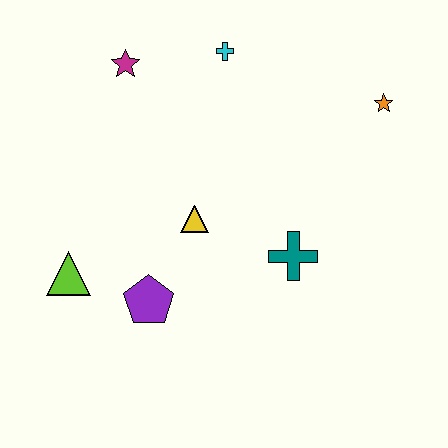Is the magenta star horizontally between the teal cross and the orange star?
No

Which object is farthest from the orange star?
The lime triangle is farthest from the orange star.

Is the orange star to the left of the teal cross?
No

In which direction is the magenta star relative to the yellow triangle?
The magenta star is above the yellow triangle.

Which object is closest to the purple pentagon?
The lime triangle is closest to the purple pentagon.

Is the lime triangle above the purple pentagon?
Yes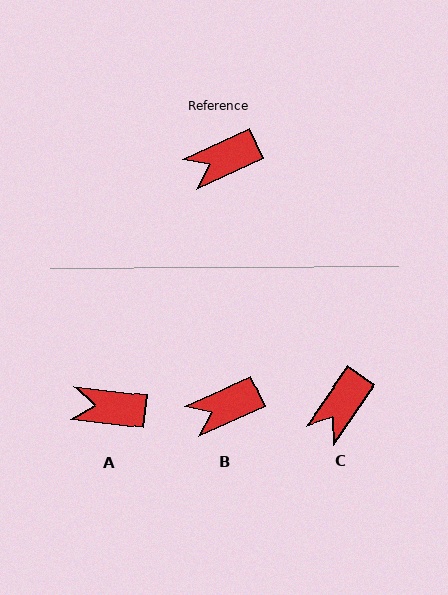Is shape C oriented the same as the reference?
No, it is off by about 30 degrees.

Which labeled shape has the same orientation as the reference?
B.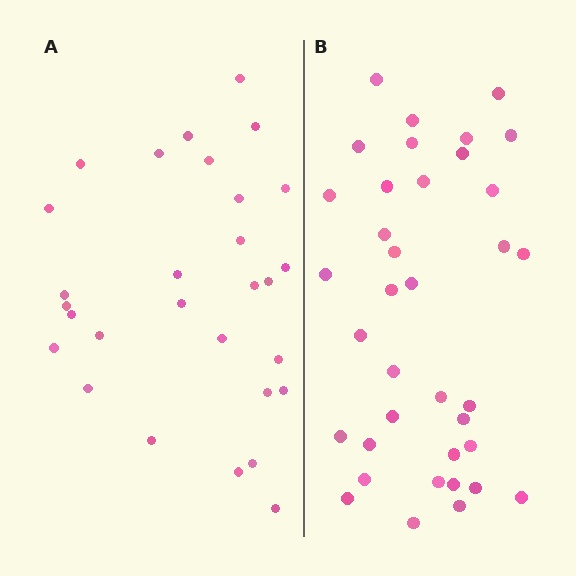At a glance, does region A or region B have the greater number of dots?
Region B (the right region) has more dots.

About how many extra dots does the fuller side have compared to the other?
Region B has roughly 8 or so more dots than region A.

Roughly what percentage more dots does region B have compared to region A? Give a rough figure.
About 30% more.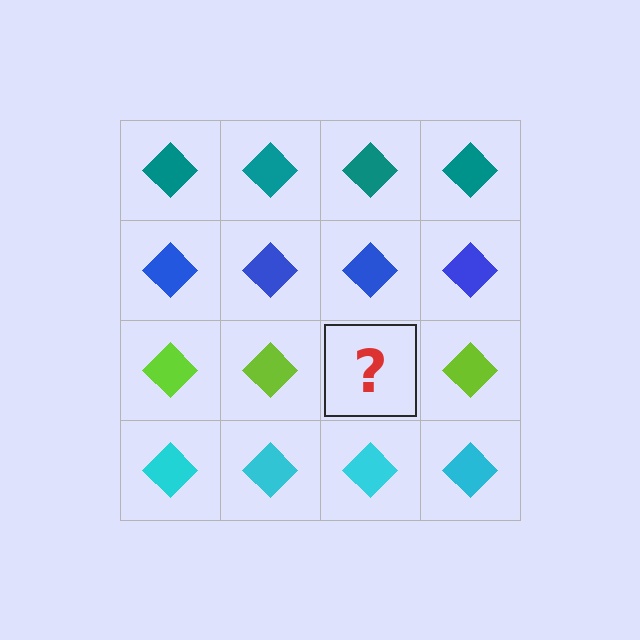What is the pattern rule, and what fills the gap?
The rule is that each row has a consistent color. The gap should be filled with a lime diamond.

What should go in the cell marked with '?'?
The missing cell should contain a lime diamond.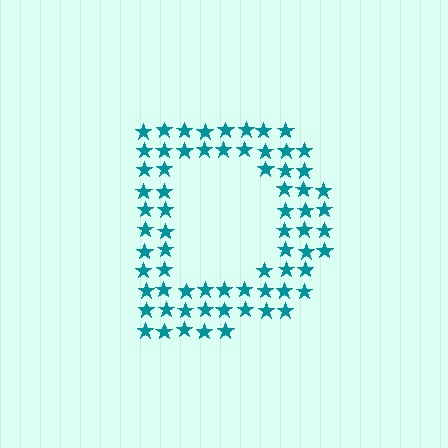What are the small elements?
The small elements are stars.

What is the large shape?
The large shape is the letter D.